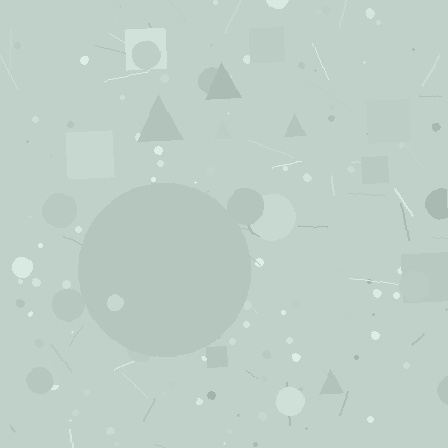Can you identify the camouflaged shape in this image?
The camouflaged shape is a circle.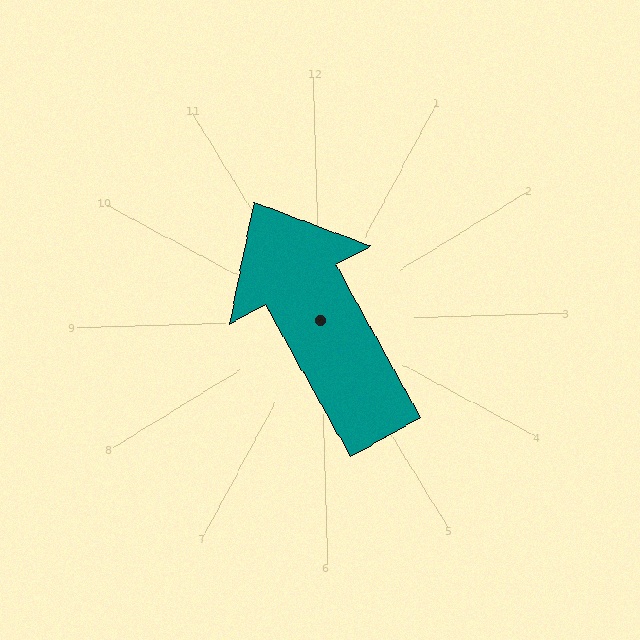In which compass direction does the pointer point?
Northwest.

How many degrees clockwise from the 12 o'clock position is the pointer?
Approximately 332 degrees.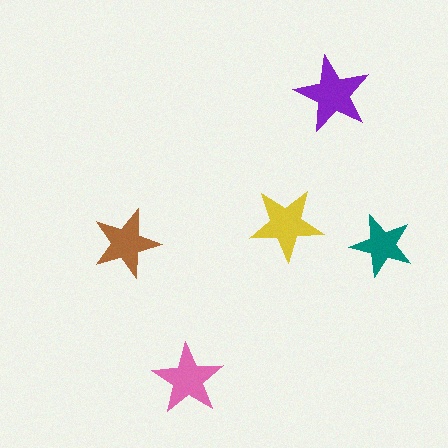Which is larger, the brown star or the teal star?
The brown one.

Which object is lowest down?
The pink star is bottommost.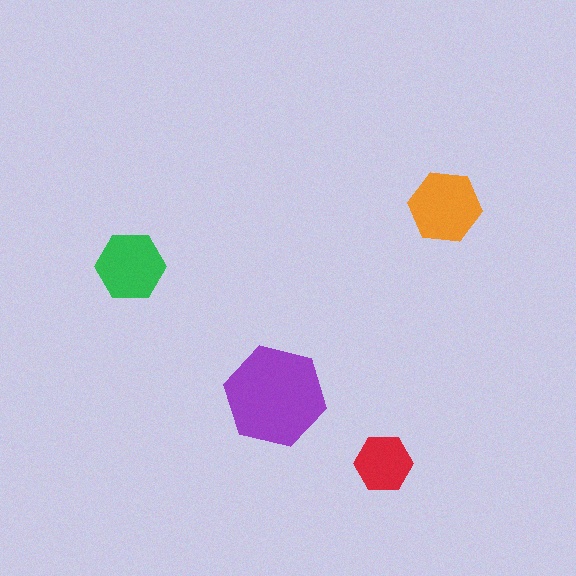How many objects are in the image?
There are 4 objects in the image.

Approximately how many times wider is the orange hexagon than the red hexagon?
About 1.5 times wider.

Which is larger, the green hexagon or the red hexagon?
The green one.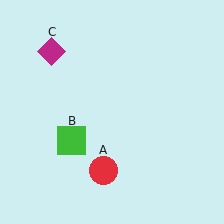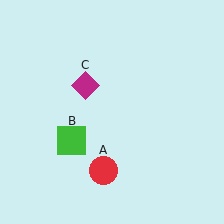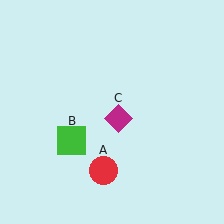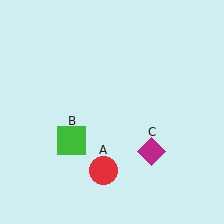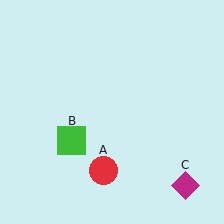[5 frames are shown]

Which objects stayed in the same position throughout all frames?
Red circle (object A) and green square (object B) remained stationary.